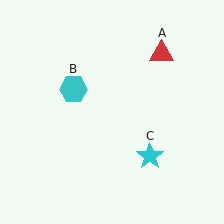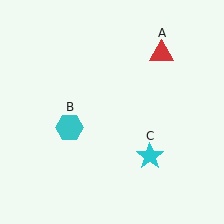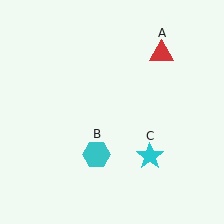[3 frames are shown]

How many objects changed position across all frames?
1 object changed position: cyan hexagon (object B).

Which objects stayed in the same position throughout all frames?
Red triangle (object A) and cyan star (object C) remained stationary.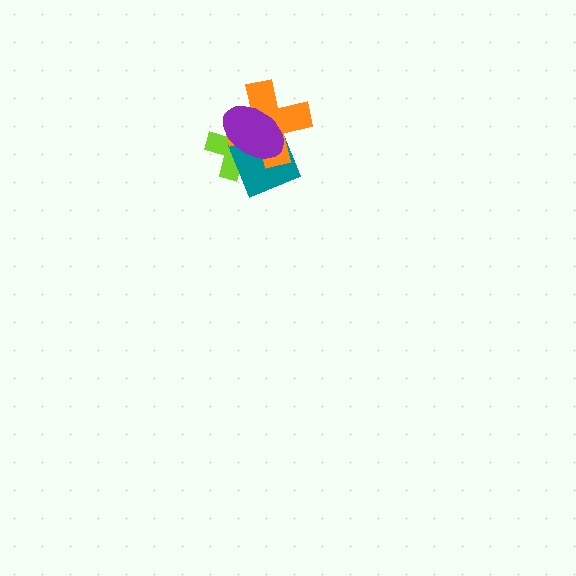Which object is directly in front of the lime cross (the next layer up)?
The teal diamond is directly in front of the lime cross.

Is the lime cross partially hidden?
Yes, it is partially covered by another shape.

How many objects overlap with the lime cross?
3 objects overlap with the lime cross.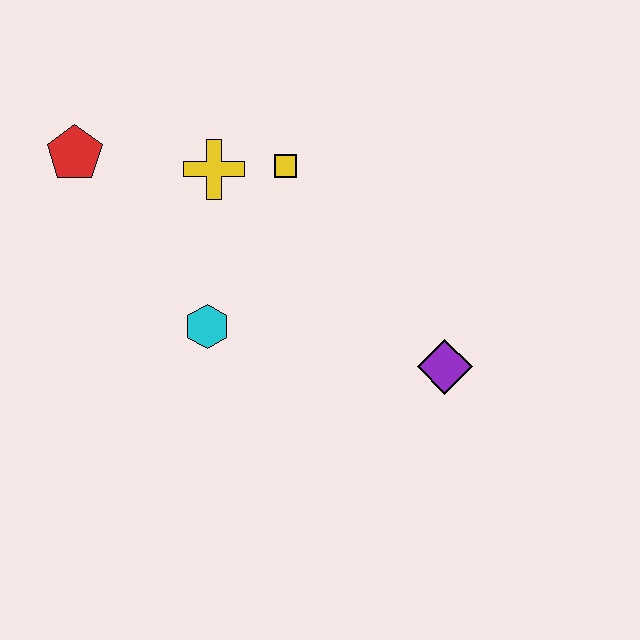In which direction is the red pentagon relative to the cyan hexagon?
The red pentagon is above the cyan hexagon.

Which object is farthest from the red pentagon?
The purple diamond is farthest from the red pentagon.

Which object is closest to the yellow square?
The yellow cross is closest to the yellow square.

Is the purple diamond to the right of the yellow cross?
Yes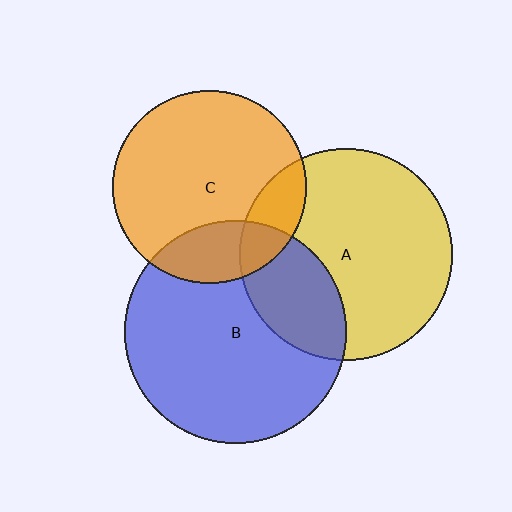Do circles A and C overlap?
Yes.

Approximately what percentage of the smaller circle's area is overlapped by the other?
Approximately 15%.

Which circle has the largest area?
Circle B (blue).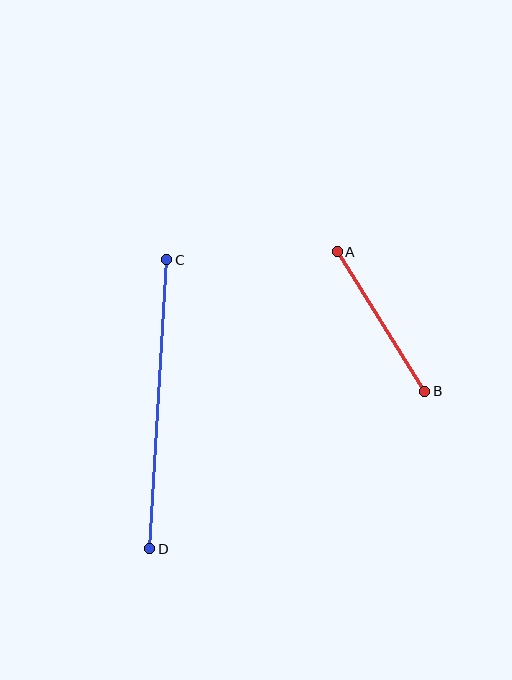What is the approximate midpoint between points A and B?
The midpoint is at approximately (381, 322) pixels.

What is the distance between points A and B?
The distance is approximately 165 pixels.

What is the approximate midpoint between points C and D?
The midpoint is at approximately (158, 404) pixels.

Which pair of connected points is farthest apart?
Points C and D are farthest apart.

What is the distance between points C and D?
The distance is approximately 290 pixels.